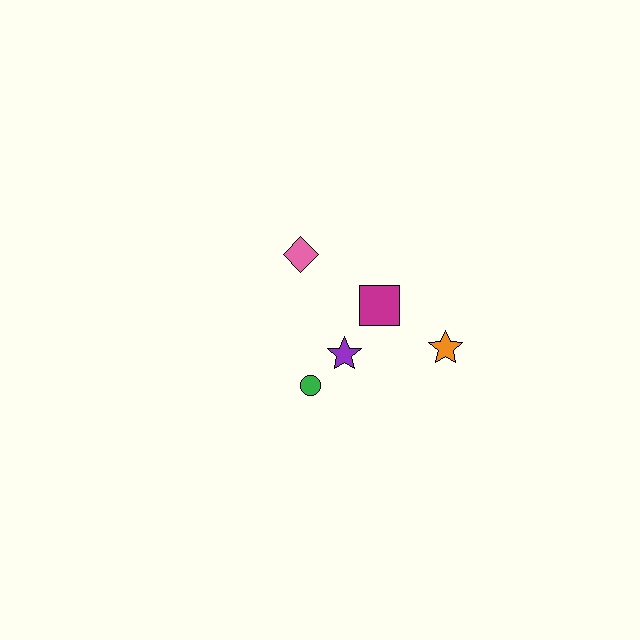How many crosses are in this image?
There are no crosses.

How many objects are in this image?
There are 5 objects.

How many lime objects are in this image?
There are no lime objects.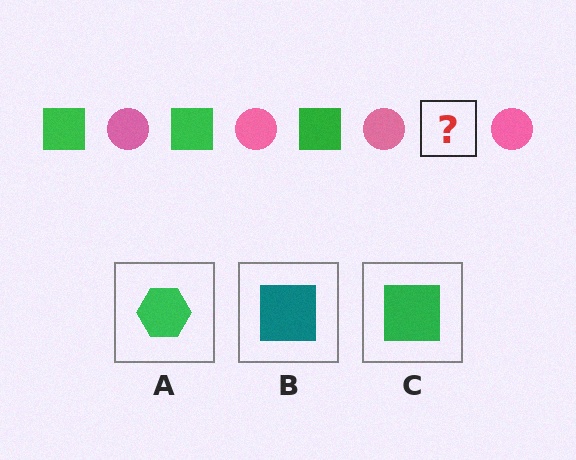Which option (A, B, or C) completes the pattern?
C.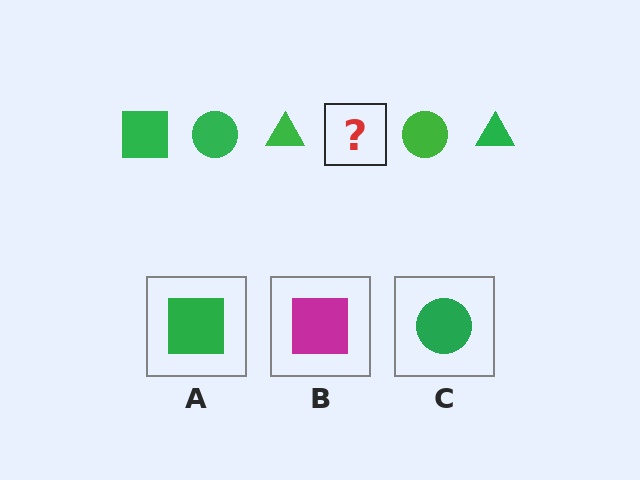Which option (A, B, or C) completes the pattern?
A.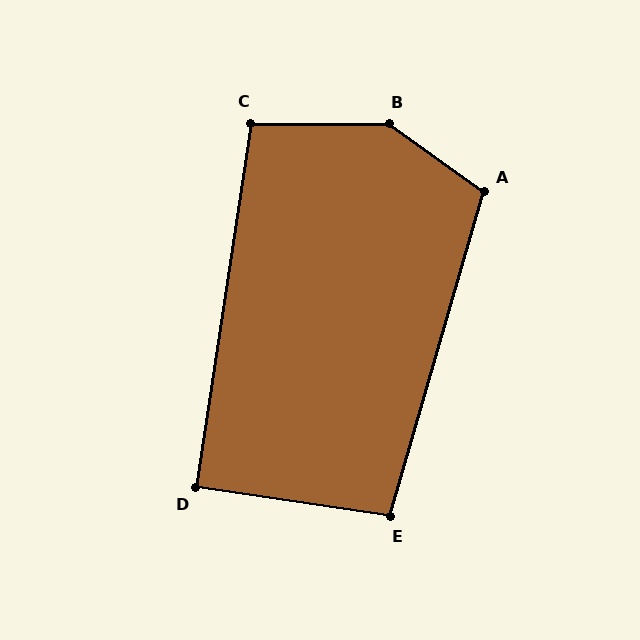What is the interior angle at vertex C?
Approximately 99 degrees (obtuse).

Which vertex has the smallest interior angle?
D, at approximately 90 degrees.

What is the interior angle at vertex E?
Approximately 98 degrees (obtuse).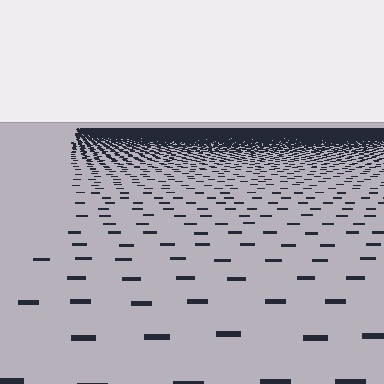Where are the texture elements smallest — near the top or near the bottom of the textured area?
Near the top.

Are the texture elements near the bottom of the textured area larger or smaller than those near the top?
Larger. Near the bottom, elements are closer to the viewer and appear at a bigger on-screen size.